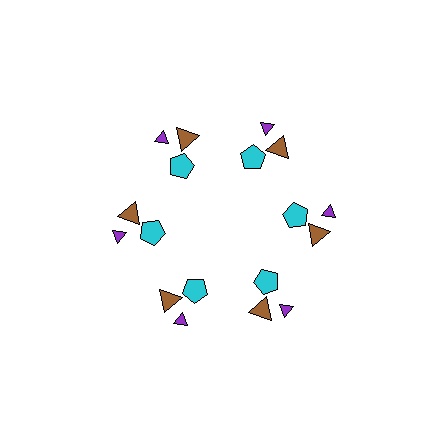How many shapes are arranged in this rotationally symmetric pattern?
There are 18 shapes, arranged in 6 groups of 3.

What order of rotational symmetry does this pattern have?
This pattern has 6-fold rotational symmetry.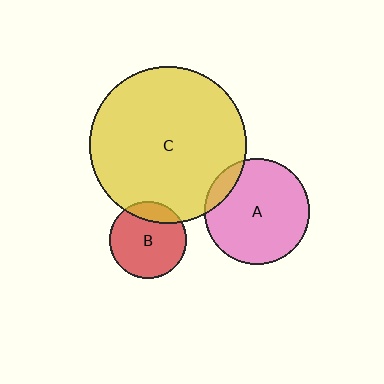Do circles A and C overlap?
Yes.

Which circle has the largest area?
Circle C (yellow).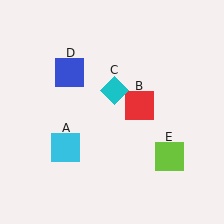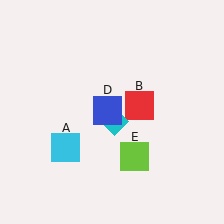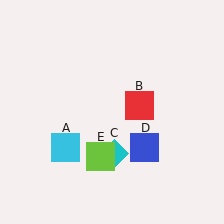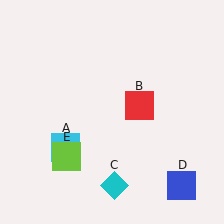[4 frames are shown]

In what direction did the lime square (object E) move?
The lime square (object E) moved left.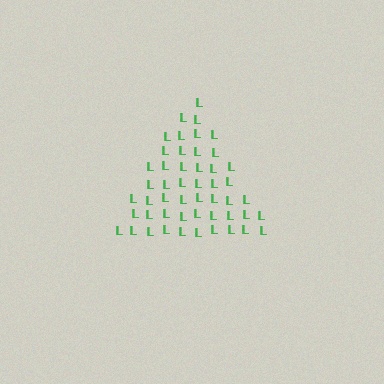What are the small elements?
The small elements are letter L's.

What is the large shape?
The large shape is a triangle.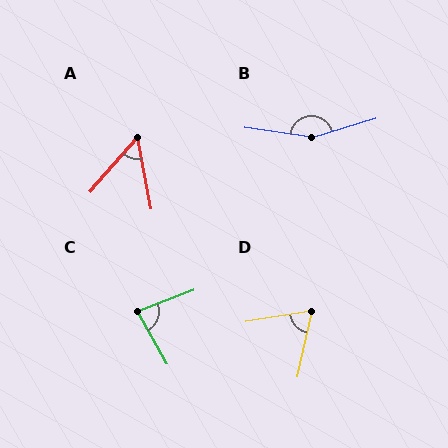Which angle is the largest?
B, at approximately 155 degrees.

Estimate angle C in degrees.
Approximately 82 degrees.